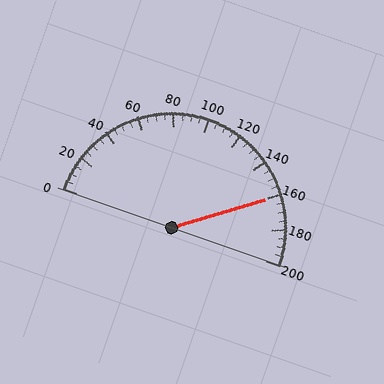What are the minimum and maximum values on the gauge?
The gauge ranges from 0 to 200.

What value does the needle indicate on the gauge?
The needle indicates approximately 160.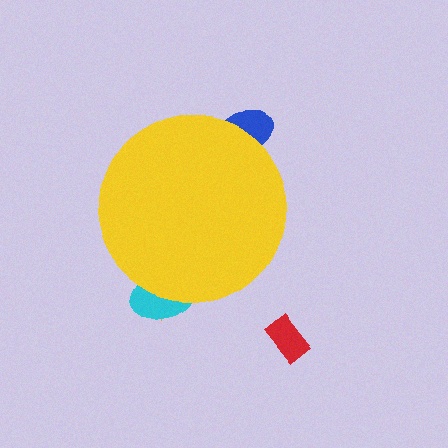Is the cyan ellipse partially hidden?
Yes, the cyan ellipse is partially hidden behind the yellow circle.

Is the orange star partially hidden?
Yes, the orange star is partially hidden behind the yellow circle.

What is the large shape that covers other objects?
A yellow circle.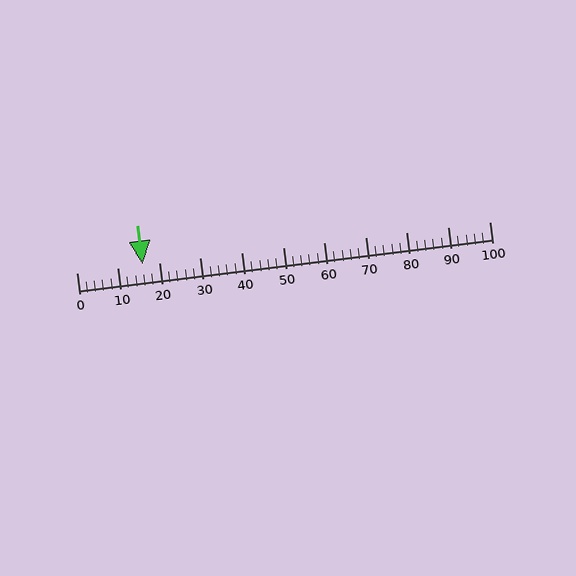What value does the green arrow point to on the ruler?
The green arrow points to approximately 16.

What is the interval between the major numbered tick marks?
The major tick marks are spaced 10 units apart.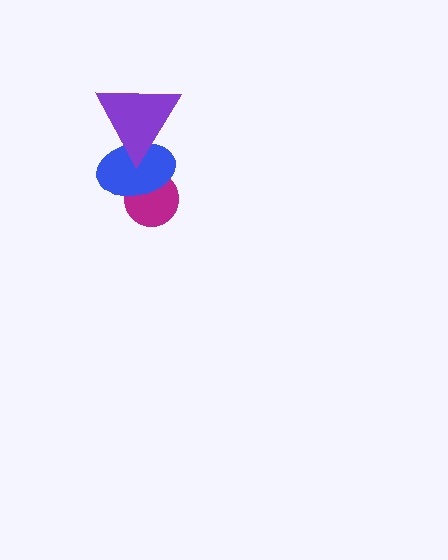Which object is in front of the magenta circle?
The blue ellipse is in front of the magenta circle.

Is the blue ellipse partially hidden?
Yes, it is partially covered by another shape.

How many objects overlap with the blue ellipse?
2 objects overlap with the blue ellipse.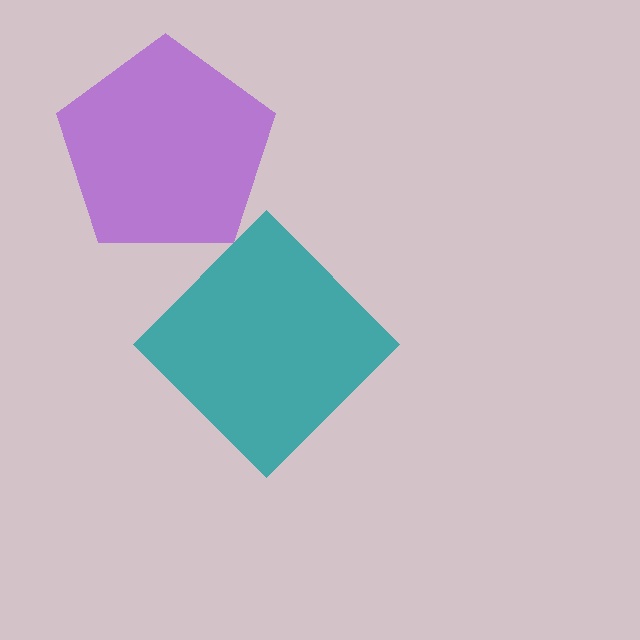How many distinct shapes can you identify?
There are 2 distinct shapes: a teal diamond, a purple pentagon.